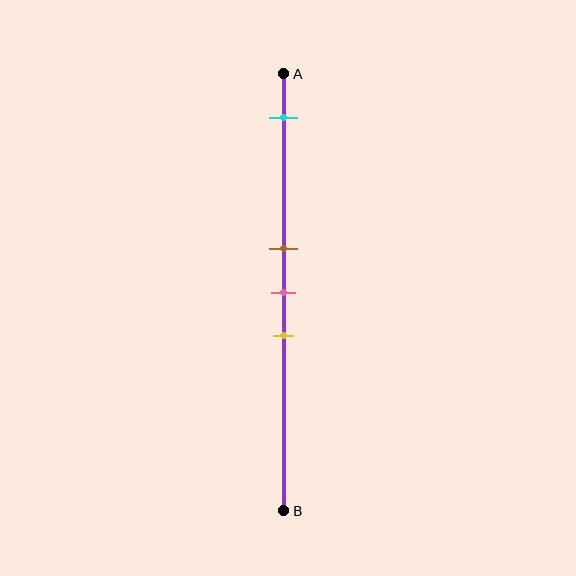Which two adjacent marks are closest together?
The brown and pink marks are the closest adjacent pair.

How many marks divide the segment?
There are 4 marks dividing the segment.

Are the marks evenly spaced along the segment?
No, the marks are not evenly spaced.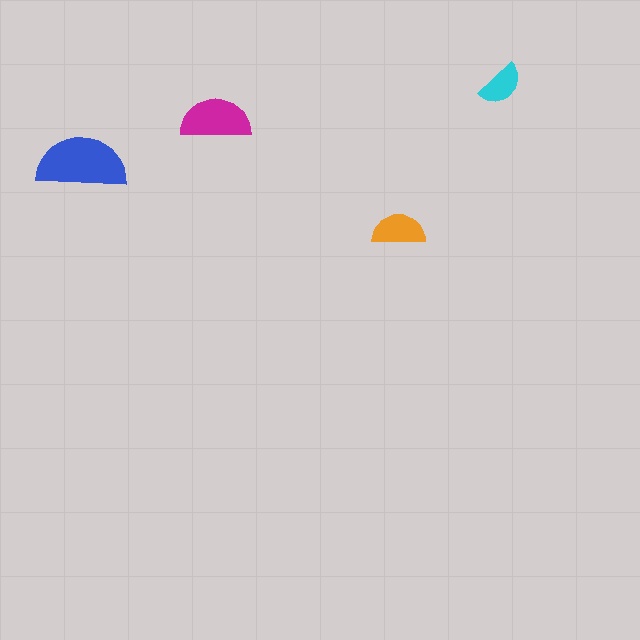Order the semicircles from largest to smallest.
the blue one, the magenta one, the orange one, the cyan one.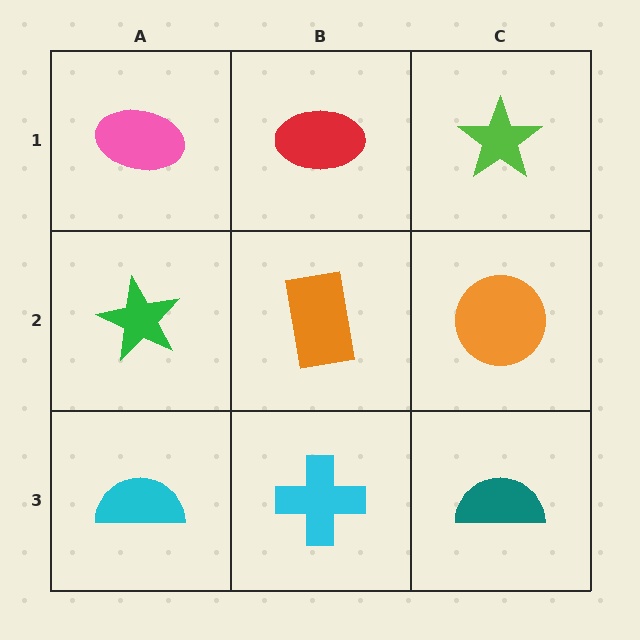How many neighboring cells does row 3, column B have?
3.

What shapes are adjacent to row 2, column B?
A red ellipse (row 1, column B), a cyan cross (row 3, column B), a green star (row 2, column A), an orange circle (row 2, column C).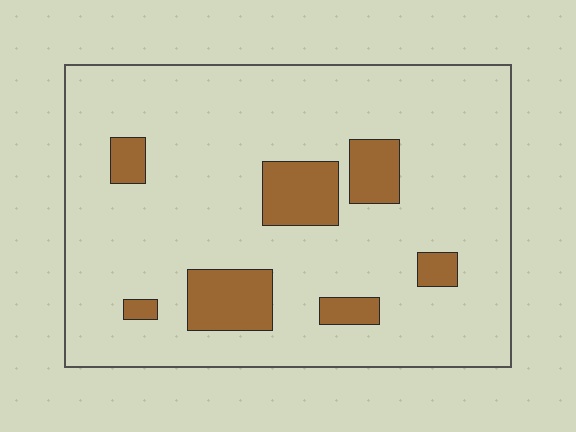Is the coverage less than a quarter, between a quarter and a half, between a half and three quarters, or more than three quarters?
Less than a quarter.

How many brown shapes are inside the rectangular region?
7.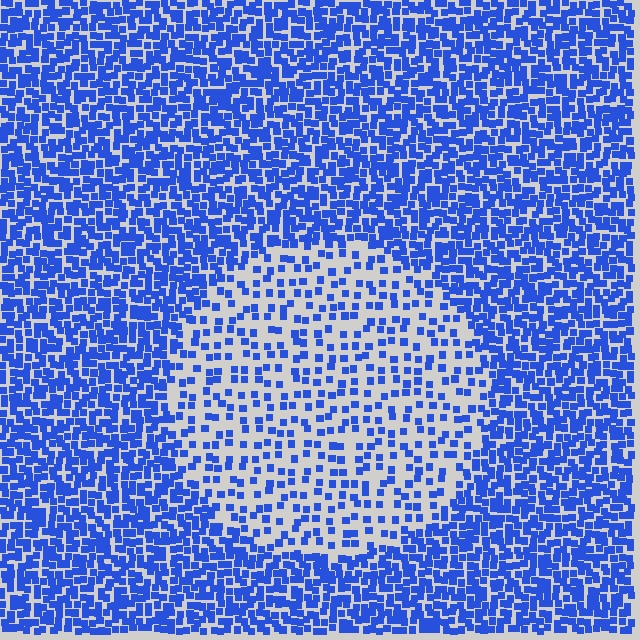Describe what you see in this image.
The image contains small blue elements arranged at two different densities. A circle-shaped region is visible where the elements are less densely packed than the surrounding area.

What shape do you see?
I see a circle.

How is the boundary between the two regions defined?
The boundary is defined by a change in element density (approximately 2.4x ratio). All elements are the same color, size, and shape.